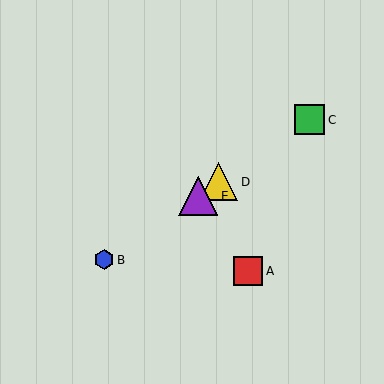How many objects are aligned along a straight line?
4 objects (B, C, D, E) are aligned along a straight line.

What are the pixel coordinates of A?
Object A is at (248, 271).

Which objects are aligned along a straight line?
Objects B, C, D, E are aligned along a straight line.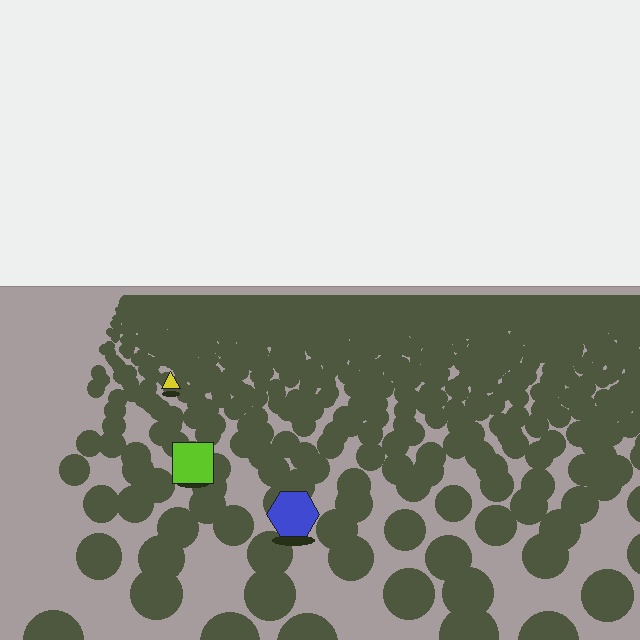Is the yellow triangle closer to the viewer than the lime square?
No. The lime square is closer — you can tell from the texture gradient: the ground texture is coarser near it.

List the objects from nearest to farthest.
From nearest to farthest: the blue hexagon, the lime square, the yellow triangle.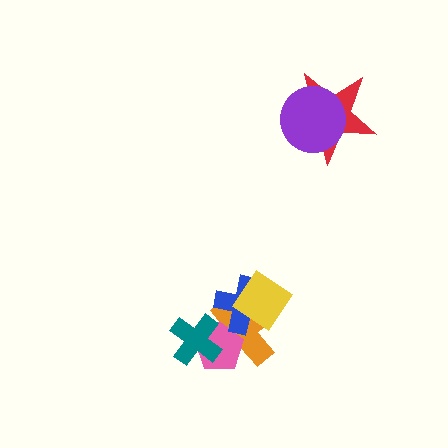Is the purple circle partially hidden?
No, no other shape covers it.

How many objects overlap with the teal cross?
2 objects overlap with the teal cross.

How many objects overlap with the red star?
1 object overlaps with the red star.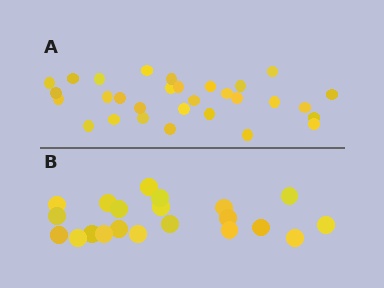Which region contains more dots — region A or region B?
Region A (the top region) has more dots.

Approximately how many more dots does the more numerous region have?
Region A has roughly 8 or so more dots than region B.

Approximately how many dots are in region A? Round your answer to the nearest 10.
About 30 dots.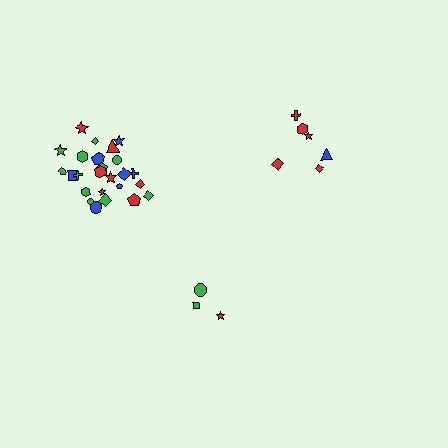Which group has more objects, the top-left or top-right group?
The top-left group.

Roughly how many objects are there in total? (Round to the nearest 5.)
Roughly 35 objects in total.